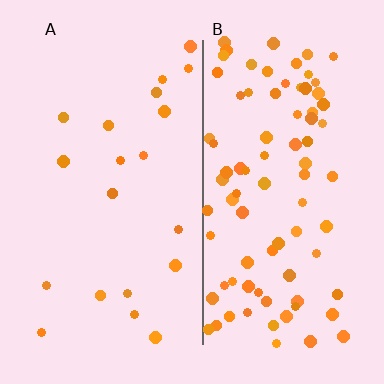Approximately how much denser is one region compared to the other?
Approximately 4.2× — region B over region A.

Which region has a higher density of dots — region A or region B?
B (the right).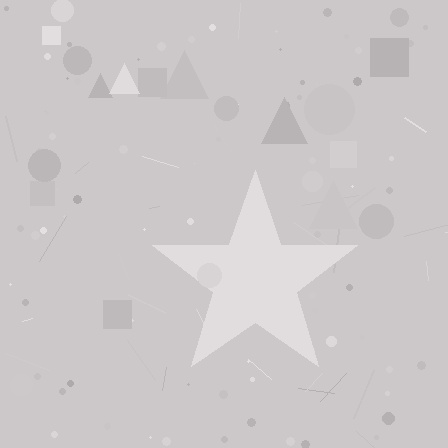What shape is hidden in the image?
A star is hidden in the image.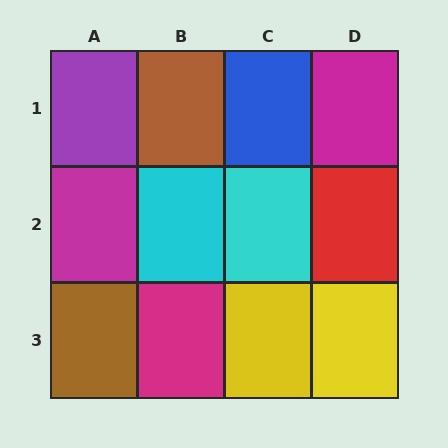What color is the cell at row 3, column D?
Yellow.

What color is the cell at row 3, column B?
Magenta.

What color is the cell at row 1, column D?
Magenta.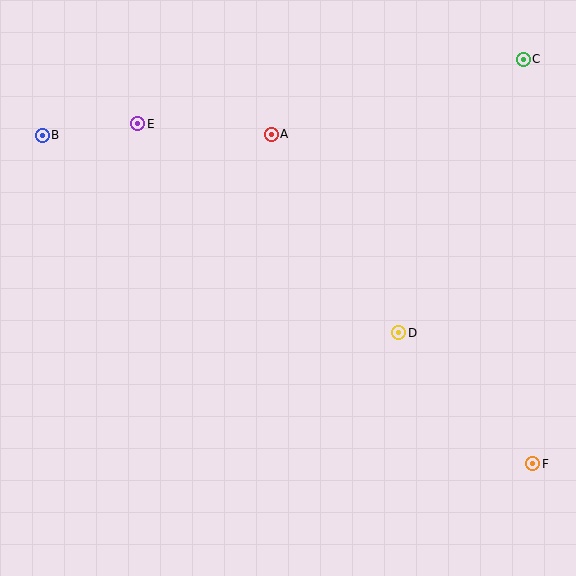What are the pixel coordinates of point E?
Point E is at (138, 124).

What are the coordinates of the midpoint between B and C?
The midpoint between B and C is at (283, 97).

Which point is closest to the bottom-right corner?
Point F is closest to the bottom-right corner.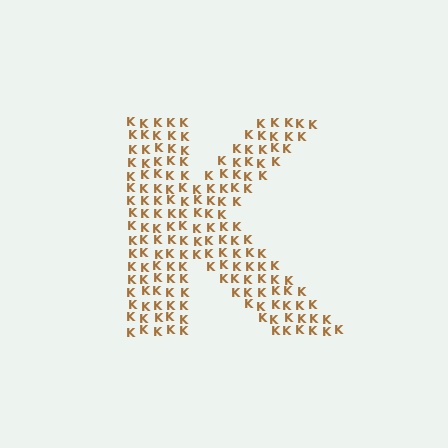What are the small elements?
The small elements are letter K's.